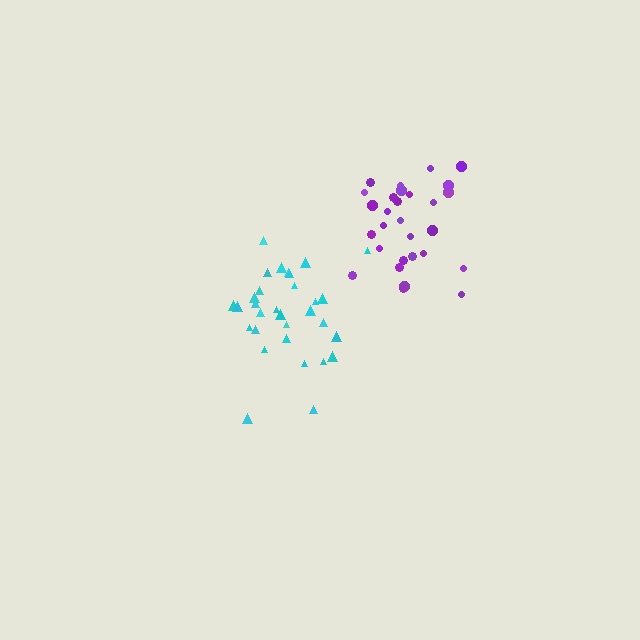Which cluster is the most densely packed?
Cyan.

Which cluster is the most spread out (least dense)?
Purple.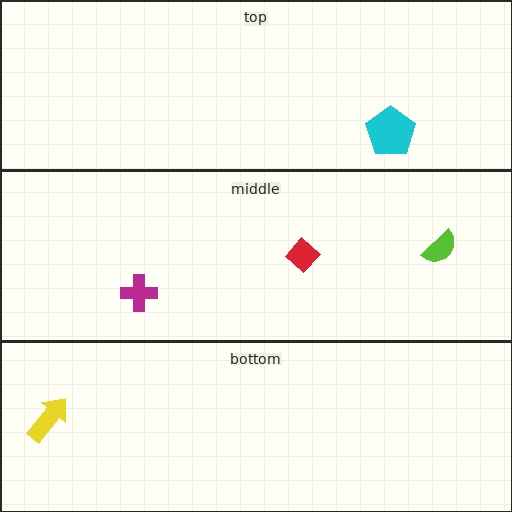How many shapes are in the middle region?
3.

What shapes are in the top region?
The cyan pentagon.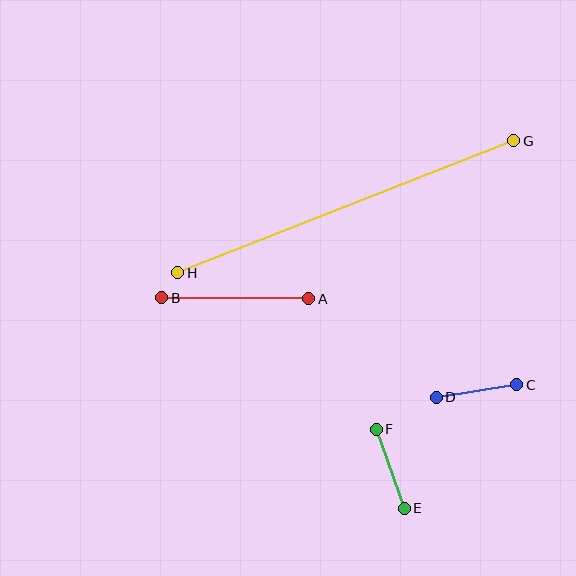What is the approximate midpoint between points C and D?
The midpoint is at approximately (476, 391) pixels.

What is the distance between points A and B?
The distance is approximately 147 pixels.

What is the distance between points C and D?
The distance is approximately 81 pixels.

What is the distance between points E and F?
The distance is approximately 84 pixels.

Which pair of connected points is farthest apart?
Points G and H are farthest apart.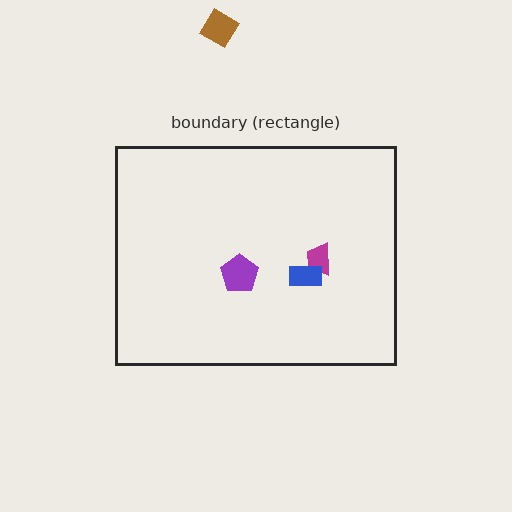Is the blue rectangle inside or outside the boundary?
Inside.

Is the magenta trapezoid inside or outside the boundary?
Inside.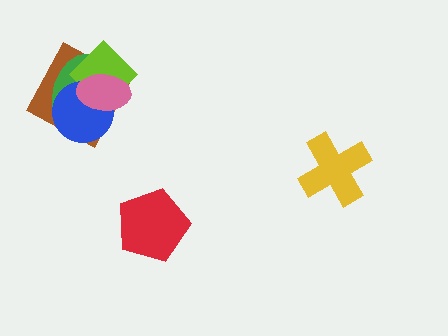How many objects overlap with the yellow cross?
0 objects overlap with the yellow cross.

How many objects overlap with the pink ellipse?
4 objects overlap with the pink ellipse.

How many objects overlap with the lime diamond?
4 objects overlap with the lime diamond.